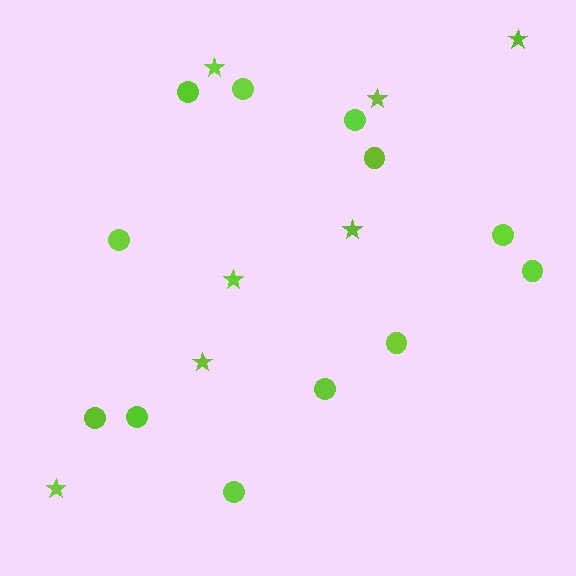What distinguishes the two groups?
There are 2 groups: one group of stars (7) and one group of circles (12).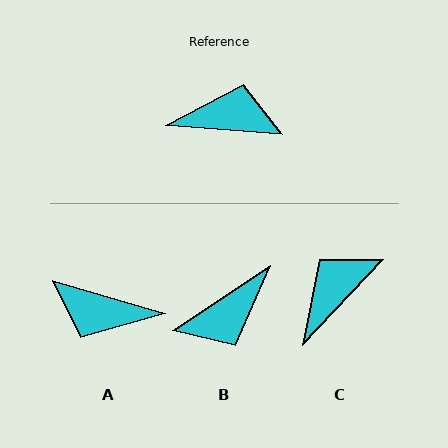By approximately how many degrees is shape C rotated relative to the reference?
Approximately 51 degrees counter-clockwise.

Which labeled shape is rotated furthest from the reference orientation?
A, about 169 degrees away.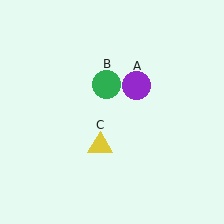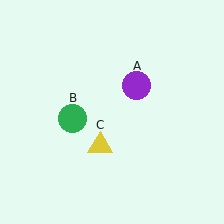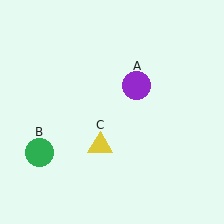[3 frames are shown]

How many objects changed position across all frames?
1 object changed position: green circle (object B).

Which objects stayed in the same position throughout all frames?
Purple circle (object A) and yellow triangle (object C) remained stationary.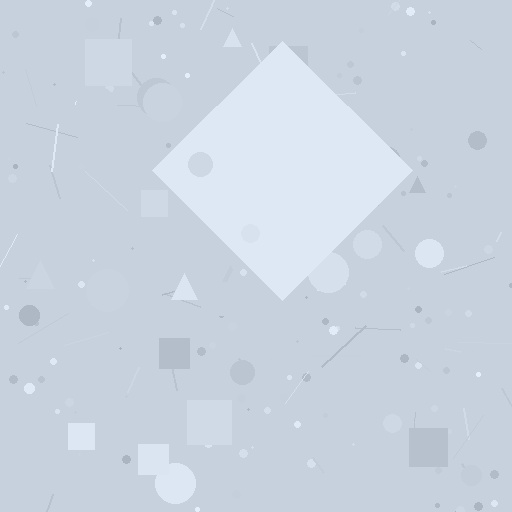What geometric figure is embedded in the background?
A diamond is embedded in the background.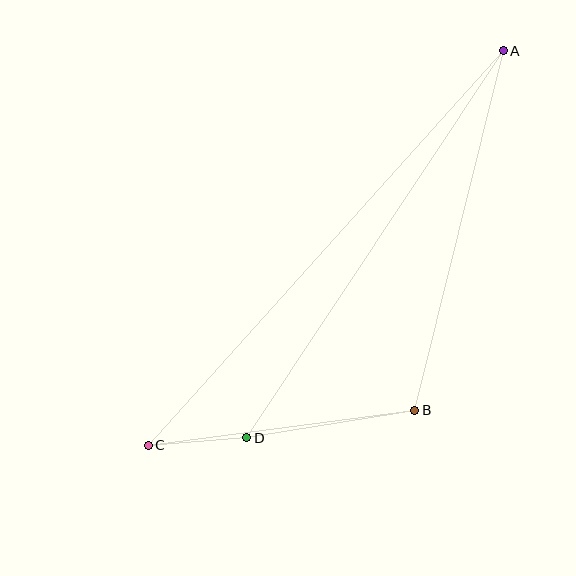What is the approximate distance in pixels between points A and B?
The distance between A and B is approximately 370 pixels.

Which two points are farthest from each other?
Points A and C are farthest from each other.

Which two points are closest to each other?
Points C and D are closest to each other.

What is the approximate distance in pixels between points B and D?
The distance between B and D is approximately 170 pixels.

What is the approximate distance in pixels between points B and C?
The distance between B and C is approximately 269 pixels.